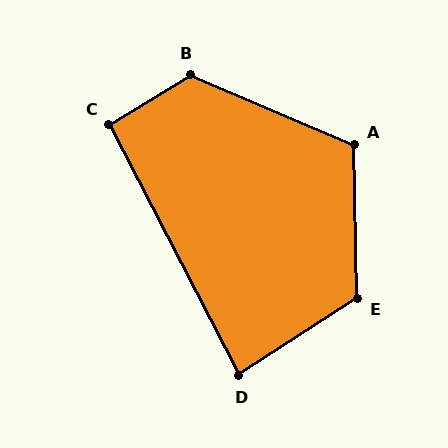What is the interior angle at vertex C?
Approximately 94 degrees (approximately right).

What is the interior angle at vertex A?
Approximately 114 degrees (obtuse).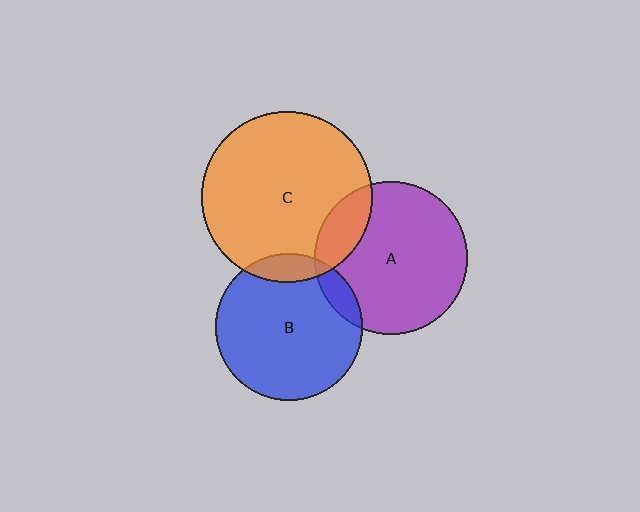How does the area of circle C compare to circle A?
Approximately 1.2 times.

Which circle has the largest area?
Circle C (orange).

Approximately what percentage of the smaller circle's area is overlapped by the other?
Approximately 10%.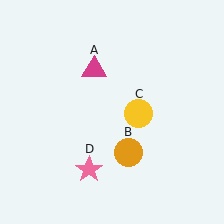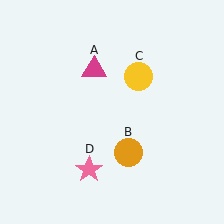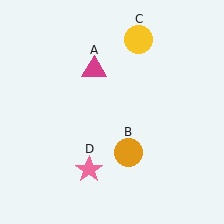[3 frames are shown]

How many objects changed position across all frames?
1 object changed position: yellow circle (object C).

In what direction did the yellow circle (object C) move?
The yellow circle (object C) moved up.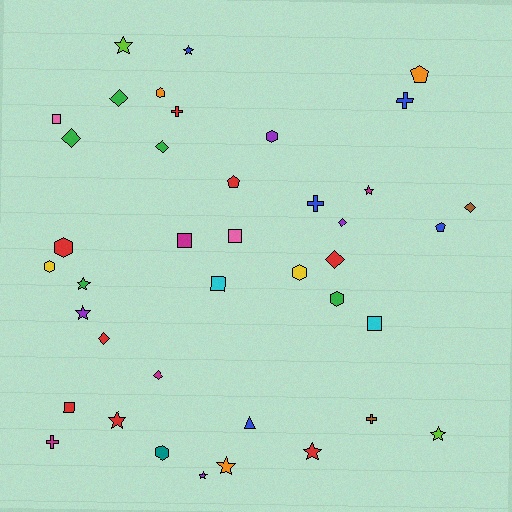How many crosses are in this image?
There are 5 crosses.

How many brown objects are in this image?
There are 2 brown objects.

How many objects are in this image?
There are 40 objects.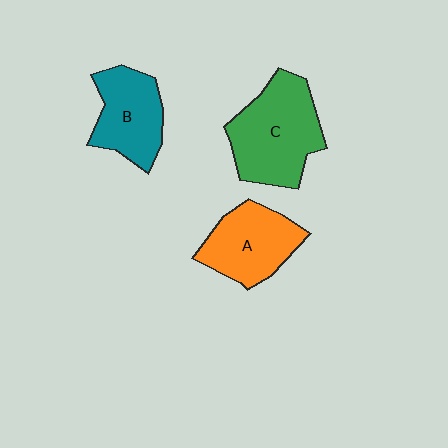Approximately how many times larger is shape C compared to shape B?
Approximately 1.4 times.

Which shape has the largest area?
Shape C (green).